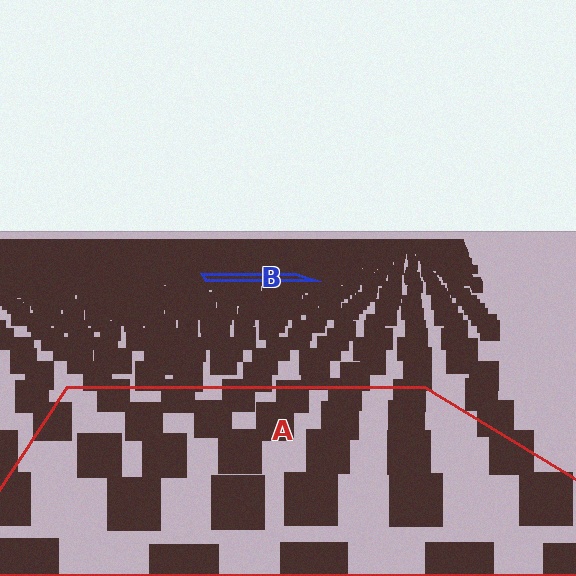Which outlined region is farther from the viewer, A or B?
Region B is farther from the viewer — the texture elements inside it appear smaller and more densely packed.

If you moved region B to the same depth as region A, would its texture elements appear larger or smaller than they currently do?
They would appear larger. At a closer depth, the same texture elements are projected at a bigger on-screen size.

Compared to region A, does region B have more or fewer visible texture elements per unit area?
Region B has more texture elements per unit area — they are packed more densely because it is farther away.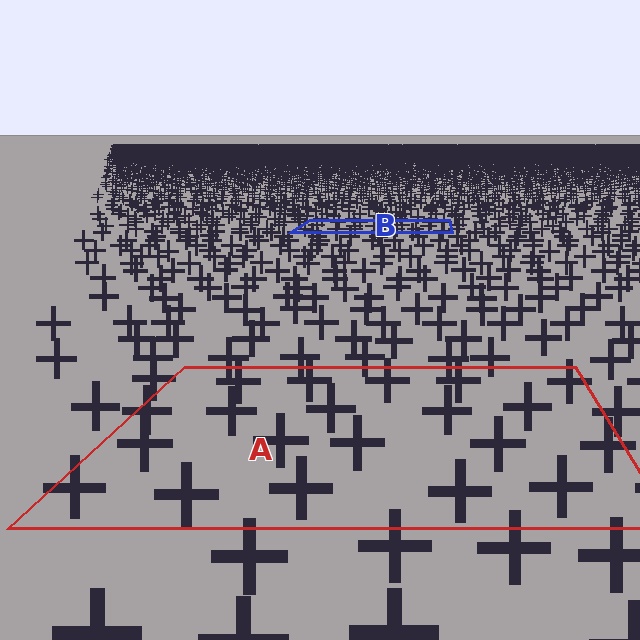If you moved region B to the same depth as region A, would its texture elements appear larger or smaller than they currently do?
They would appear larger. At a closer depth, the same texture elements are projected at a bigger on-screen size.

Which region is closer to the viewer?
Region A is closer. The texture elements there are larger and more spread out.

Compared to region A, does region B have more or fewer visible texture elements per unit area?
Region B has more texture elements per unit area — they are packed more densely because it is farther away.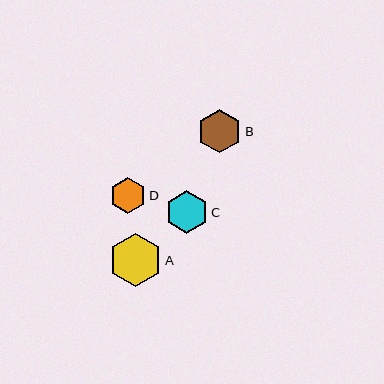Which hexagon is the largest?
Hexagon A is the largest with a size of approximately 54 pixels.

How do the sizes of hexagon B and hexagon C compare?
Hexagon B and hexagon C are approximately the same size.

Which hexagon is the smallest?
Hexagon D is the smallest with a size of approximately 36 pixels.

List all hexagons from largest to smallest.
From largest to smallest: A, B, C, D.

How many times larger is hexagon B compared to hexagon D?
Hexagon B is approximately 1.2 times the size of hexagon D.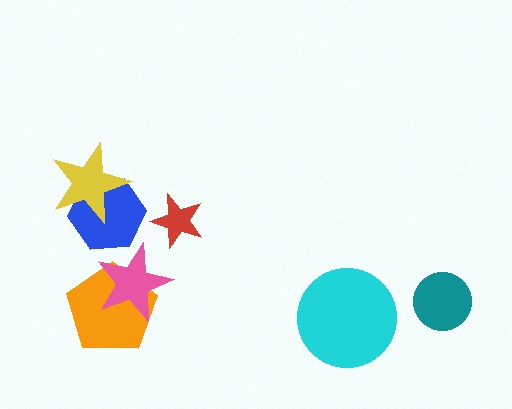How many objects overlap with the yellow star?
1 object overlaps with the yellow star.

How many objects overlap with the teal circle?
0 objects overlap with the teal circle.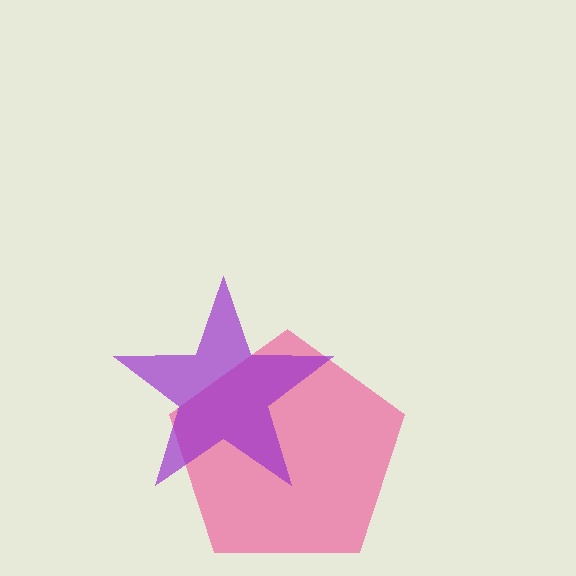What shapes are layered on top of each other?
The layered shapes are: a pink pentagon, a purple star.